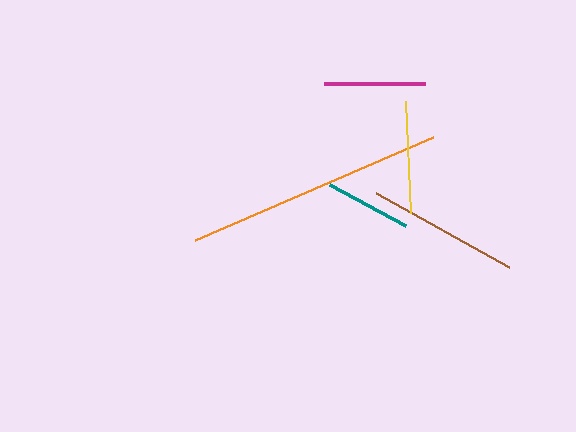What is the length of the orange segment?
The orange segment is approximately 259 pixels long.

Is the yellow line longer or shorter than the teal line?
The yellow line is longer than the teal line.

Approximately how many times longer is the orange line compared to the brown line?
The orange line is approximately 1.7 times the length of the brown line.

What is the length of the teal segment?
The teal segment is approximately 86 pixels long.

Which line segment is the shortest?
The teal line is the shortest at approximately 86 pixels.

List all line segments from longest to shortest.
From longest to shortest: orange, brown, yellow, magenta, teal.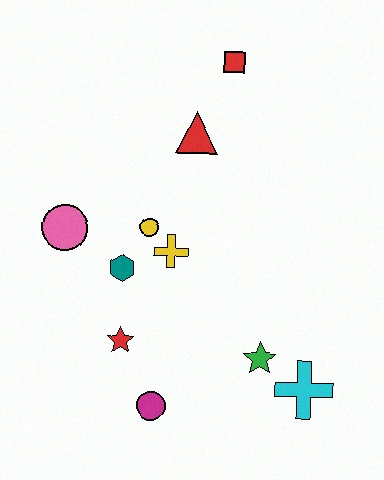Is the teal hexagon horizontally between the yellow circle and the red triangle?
No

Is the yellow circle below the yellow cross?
No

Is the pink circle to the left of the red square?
Yes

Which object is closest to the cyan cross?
The green star is closest to the cyan cross.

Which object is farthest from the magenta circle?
The red square is farthest from the magenta circle.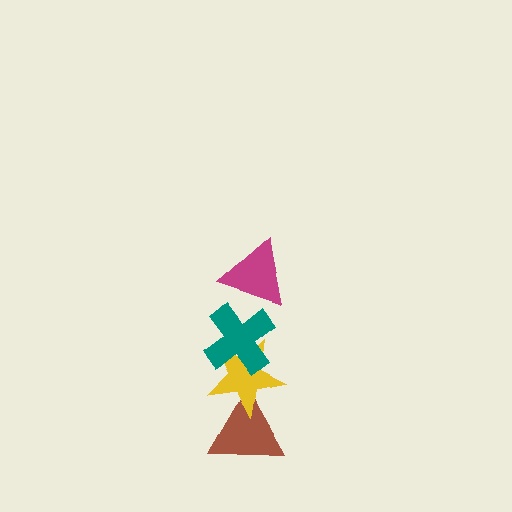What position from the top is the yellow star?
The yellow star is 3rd from the top.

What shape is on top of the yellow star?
The teal cross is on top of the yellow star.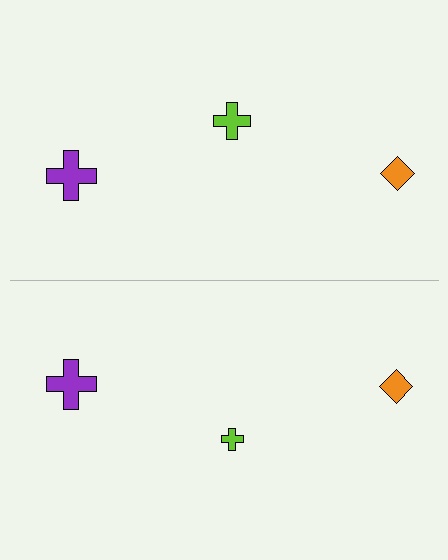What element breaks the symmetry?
The lime cross on the bottom side has a different size than its mirror counterpart.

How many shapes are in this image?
There are 6 shapes in this image.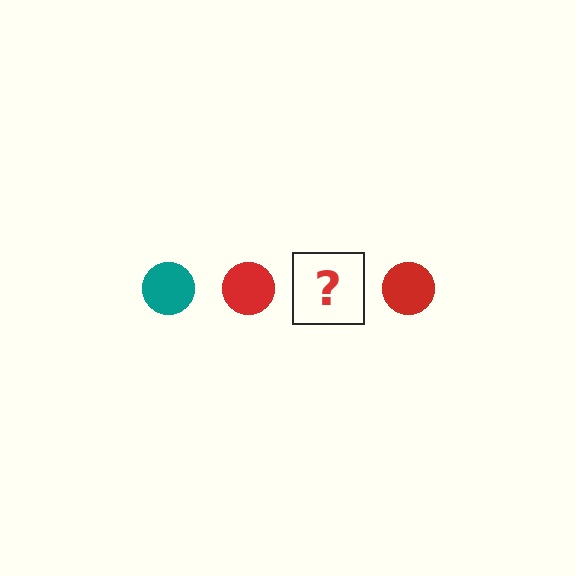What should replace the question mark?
The question mark should be replaced with a teal circle.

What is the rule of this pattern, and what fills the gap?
The rule is that the pattern cycles through teal, red circles. The gap should be filled with a teal circle.